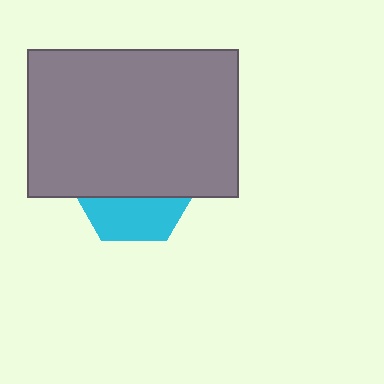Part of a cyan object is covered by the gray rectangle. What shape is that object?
It is a hexagon.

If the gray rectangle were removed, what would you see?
You would see the complete cyan hexagon.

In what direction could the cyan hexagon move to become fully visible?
The cyan hexagon could move down. That would shift it out from behind the gray rectangle entirely.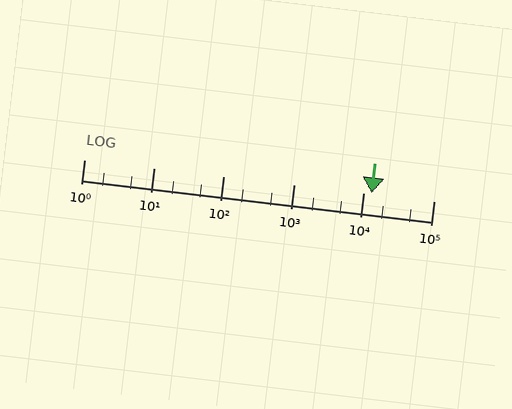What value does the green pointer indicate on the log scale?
The pointer indicates approximately 13000.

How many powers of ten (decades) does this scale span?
The scale spans 5 decades, from 1 to 100000.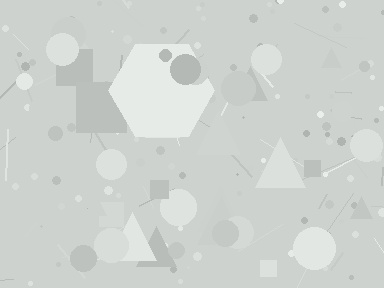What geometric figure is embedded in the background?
A hexagon is embedded in the background.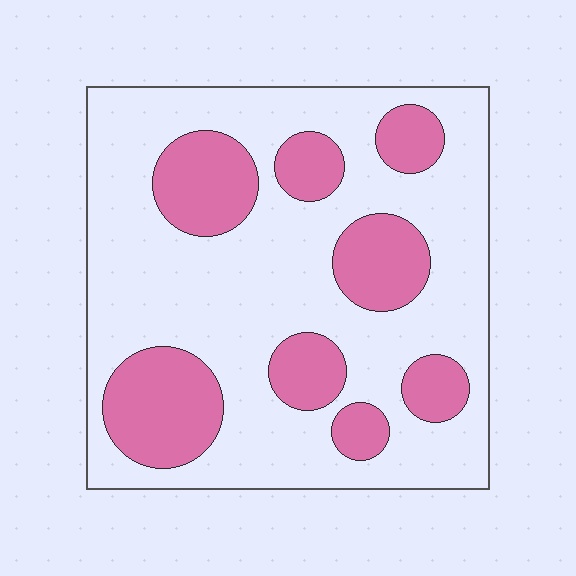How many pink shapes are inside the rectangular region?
8.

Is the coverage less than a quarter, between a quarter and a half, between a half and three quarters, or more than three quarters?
Between a quarter and a half.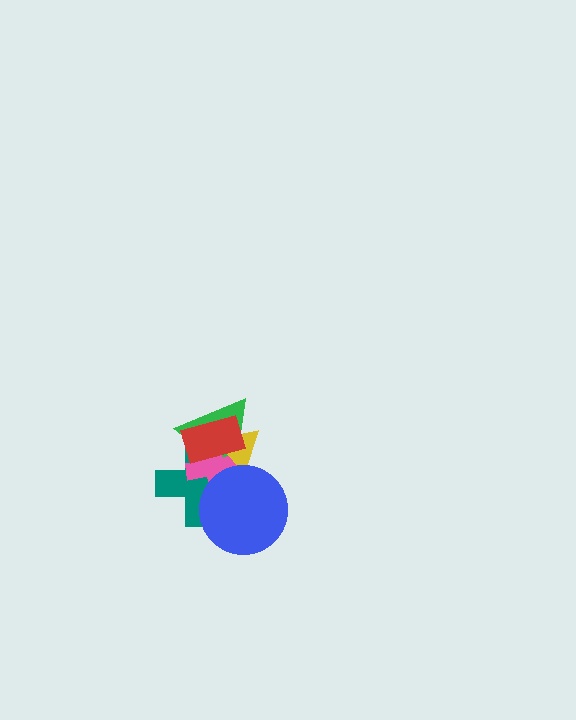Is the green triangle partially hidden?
Yes, it is partially covered by another shape.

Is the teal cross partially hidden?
Yes, it is partially covered by another shape.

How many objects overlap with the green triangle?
4 objects overlap with the green triangle.